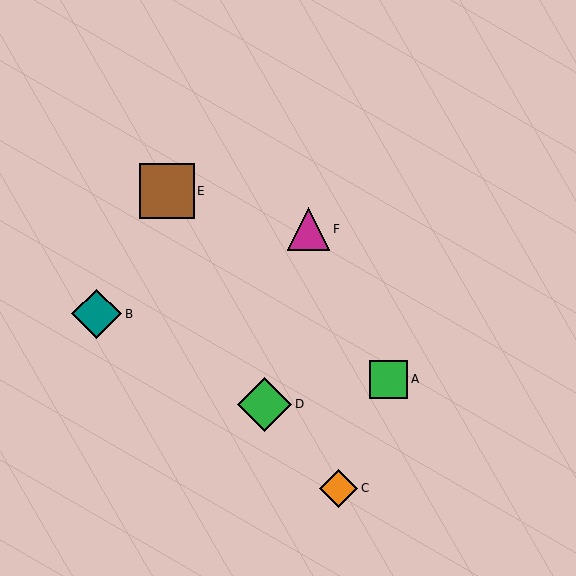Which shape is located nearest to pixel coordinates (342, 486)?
The orange diamond (labeled C) at (339, 488) is nearest to that location.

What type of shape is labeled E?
Shape E is a brown square.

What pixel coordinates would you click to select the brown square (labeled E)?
Click at (167, 191) to select the brown square E.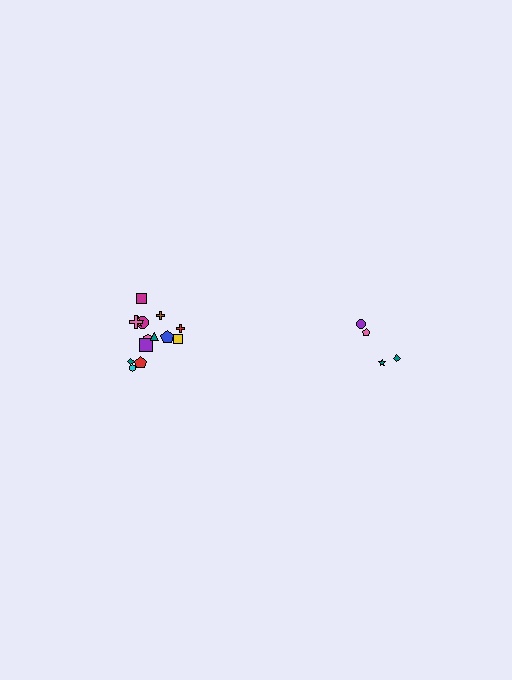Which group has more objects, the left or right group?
The left group.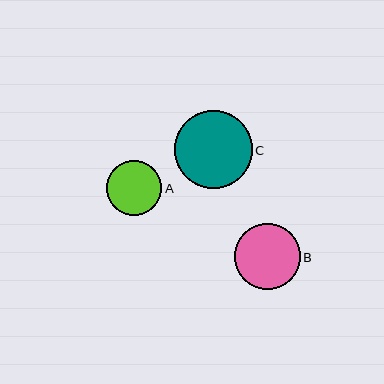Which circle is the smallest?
Circle A is the smallest with a size of approximately 55 pixels.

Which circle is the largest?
Circle C is the largest with a size of approximately 78 pixels.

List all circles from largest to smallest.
From largest to smallest: C, B, A.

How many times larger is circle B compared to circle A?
Circle B is approximately 1.2 times the size of circle A.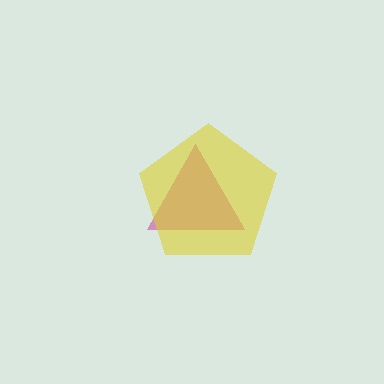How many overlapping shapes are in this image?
There are 2 overlapping shapes in the image.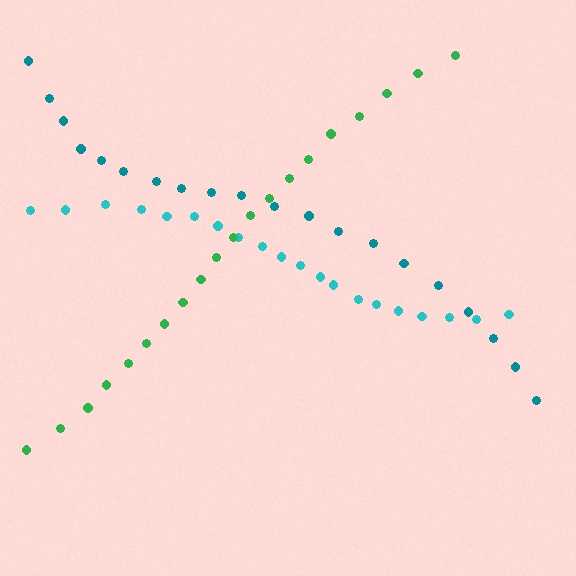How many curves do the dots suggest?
There are 3 distinct paths.